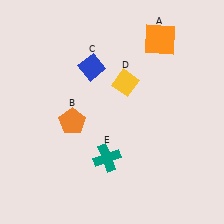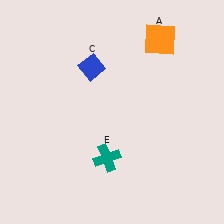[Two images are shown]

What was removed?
The orange pentagon (B), the yellow diamond (D) were removed in Image 2.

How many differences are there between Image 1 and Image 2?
There are 2 differences between the two images.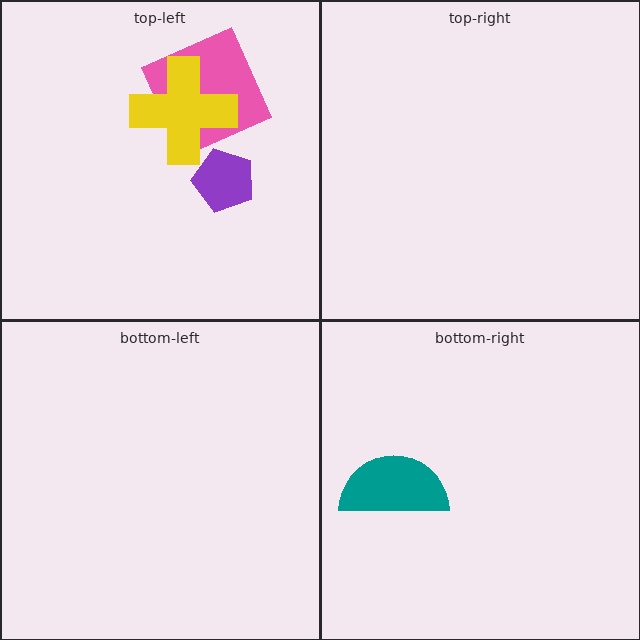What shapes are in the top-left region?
The pink square, the yellow cross, the purple pentagon.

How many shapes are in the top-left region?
3.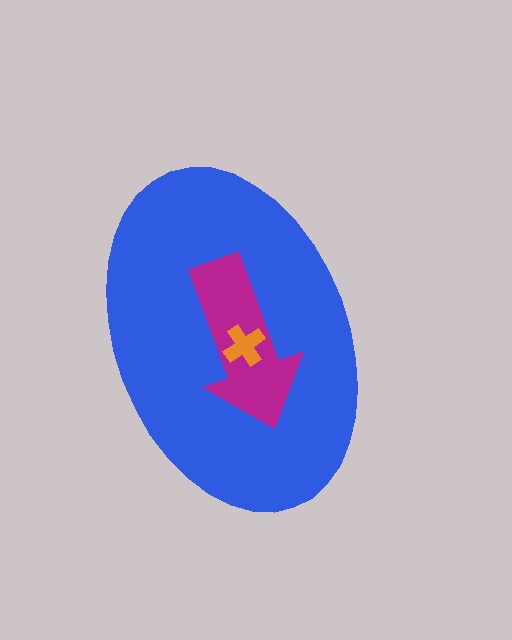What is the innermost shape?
The orange cross.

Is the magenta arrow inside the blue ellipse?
Yes.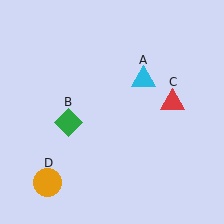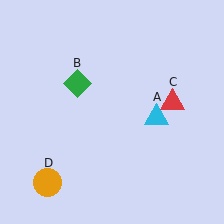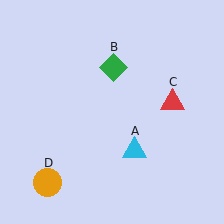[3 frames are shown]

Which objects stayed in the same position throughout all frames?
Red triangle (object C) and orange circle (object D) remained stationary.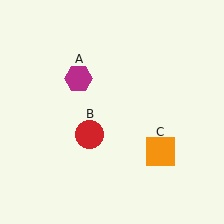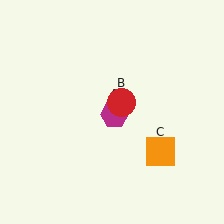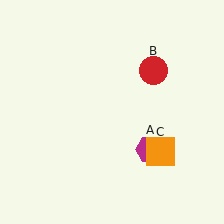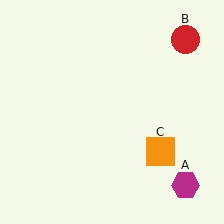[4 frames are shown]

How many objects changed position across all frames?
2 objects changed position: magenta hexagon (object A), red circle (object B).